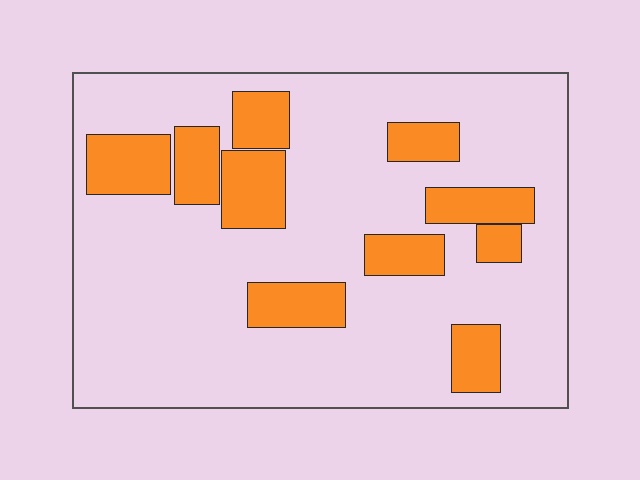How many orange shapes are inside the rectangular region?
10.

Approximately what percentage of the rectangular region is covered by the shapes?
Approximately 20%.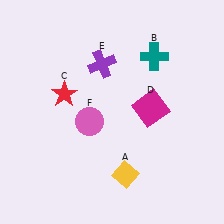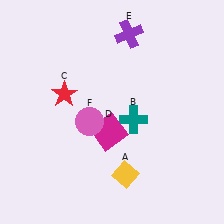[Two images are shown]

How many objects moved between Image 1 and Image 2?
3 objects moved between the two images.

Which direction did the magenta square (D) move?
The magenta square (D) moved left.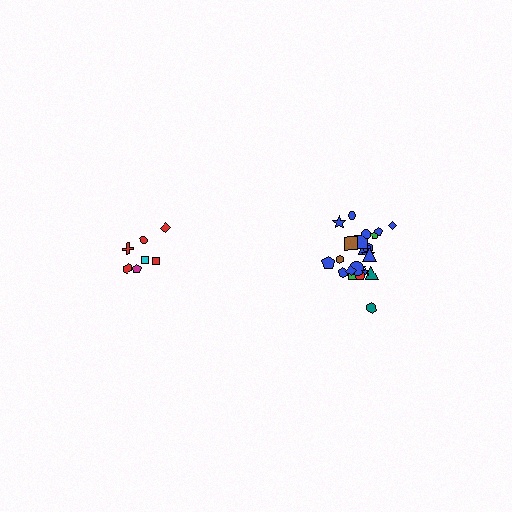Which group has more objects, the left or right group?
The right group.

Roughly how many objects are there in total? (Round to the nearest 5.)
Roughly 35 objects in total.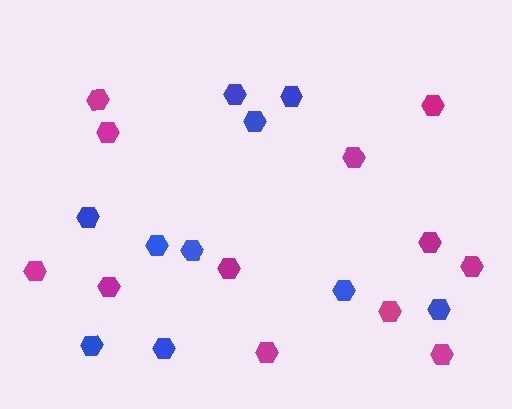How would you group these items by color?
There are 2 groups: one group of blue hexagons (10) and one group of magenta hexagons (12).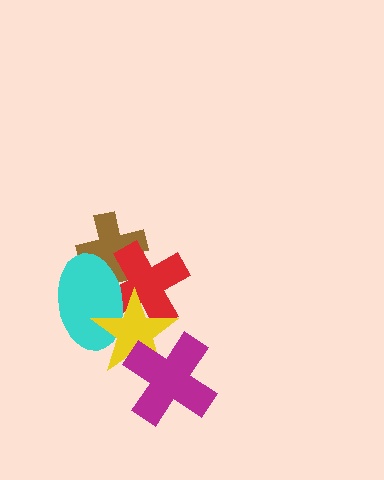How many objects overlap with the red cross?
3 objects overlap with the red cross.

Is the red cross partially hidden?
Yes, it is partially covered by another shape.